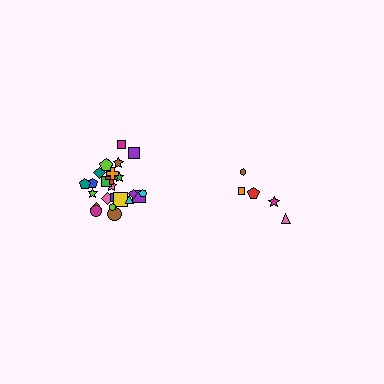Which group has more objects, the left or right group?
The left group.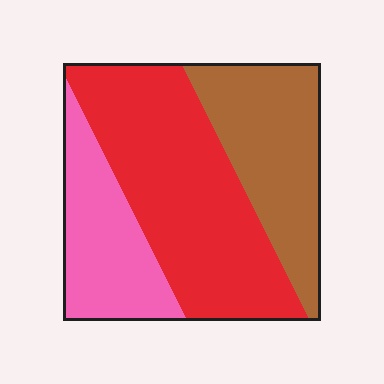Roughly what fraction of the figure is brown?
Brown covers 29% of the figure.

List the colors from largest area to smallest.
From largest to smallest: red, brown, pink.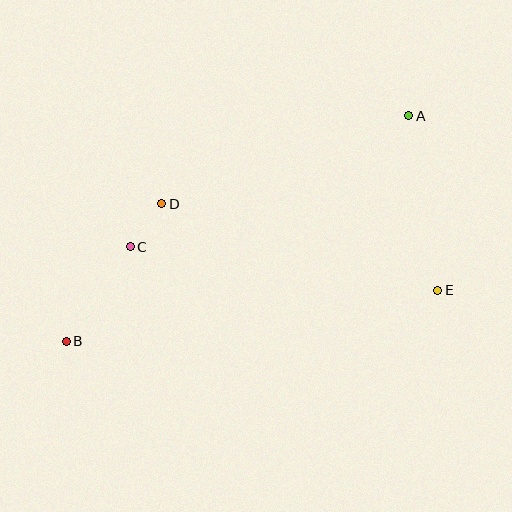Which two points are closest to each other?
Points C and D are closest to each other.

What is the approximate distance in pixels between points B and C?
The distance between B and C is approximately 114 pixels.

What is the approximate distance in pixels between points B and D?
The distance between B and D is approximately 168 pixels.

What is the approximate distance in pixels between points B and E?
The distance between B and E is approximately 375 pixels.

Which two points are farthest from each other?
Points A and B are farthest from each other.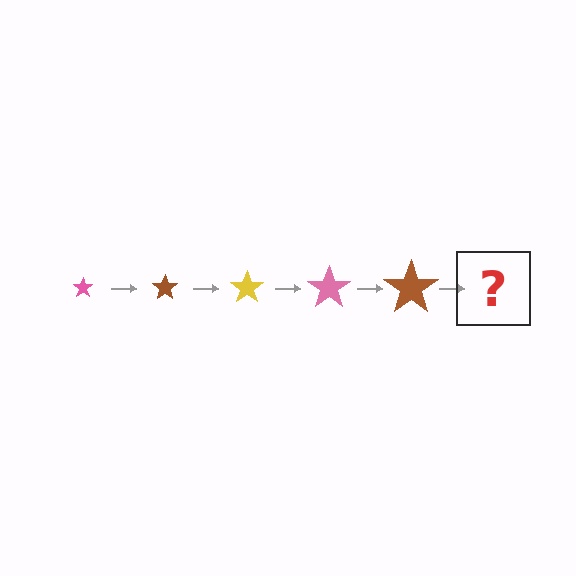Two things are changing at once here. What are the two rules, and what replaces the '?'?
The two rules are that the star grows larger each step and the color cycles through pink, brown, and yellow. The '?' should be a yellow star, larger than the previous one.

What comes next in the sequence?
The next element should be a yellow star, larger than the previous one.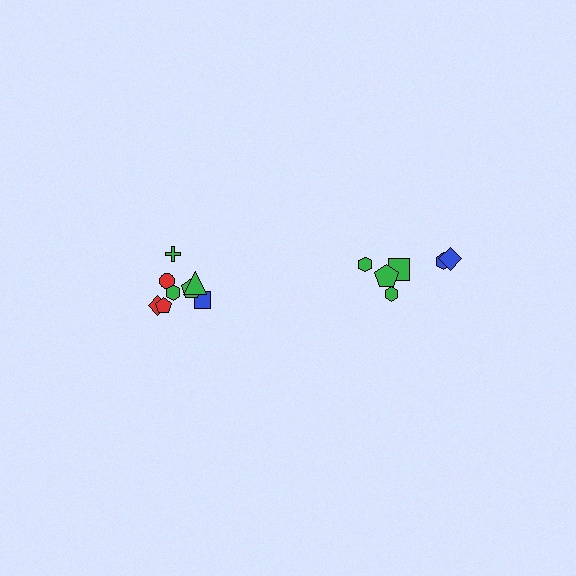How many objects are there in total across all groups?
There are 14 objects.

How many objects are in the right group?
There are 6 objects.